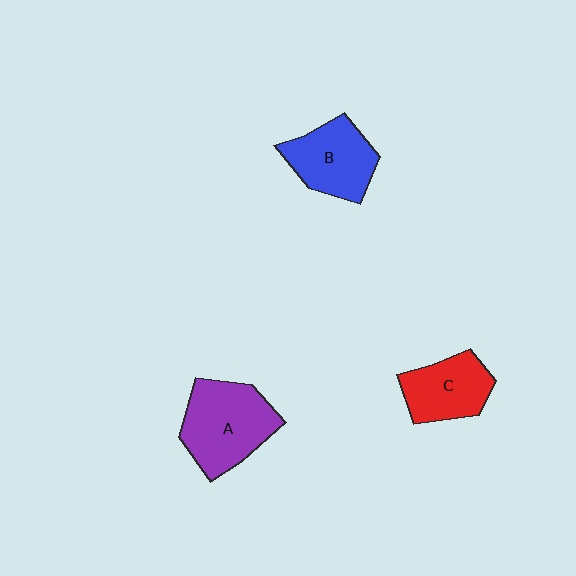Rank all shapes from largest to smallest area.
From largest to smallest: A (purple), B (blue), C (red).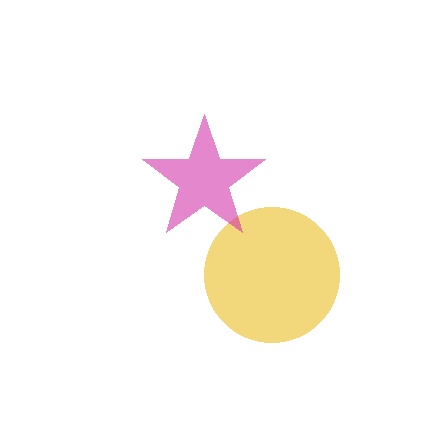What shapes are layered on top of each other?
The layered shapes are: a yellow circle, a magenta star.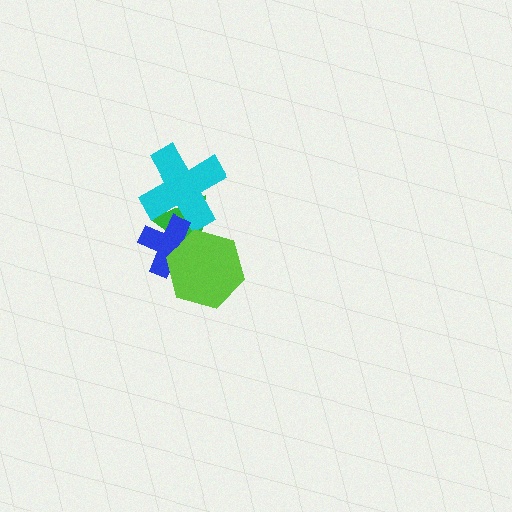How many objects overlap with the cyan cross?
2 objects overlap with the cyan cross.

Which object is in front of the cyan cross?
The blue cross is in front of the cyan cross.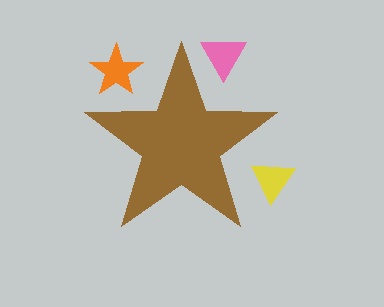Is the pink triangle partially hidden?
Yes, the pink triangle is partially hidden behind the brown star.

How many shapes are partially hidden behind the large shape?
3 shapes are partially hidden.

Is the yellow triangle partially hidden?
Yes, the yellow triangle is partially hidden behind the brown star.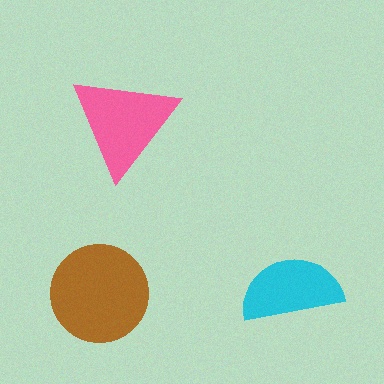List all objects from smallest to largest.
The cyan semicircle, the pink triangle, the brown circle.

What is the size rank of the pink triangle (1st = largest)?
2nd.